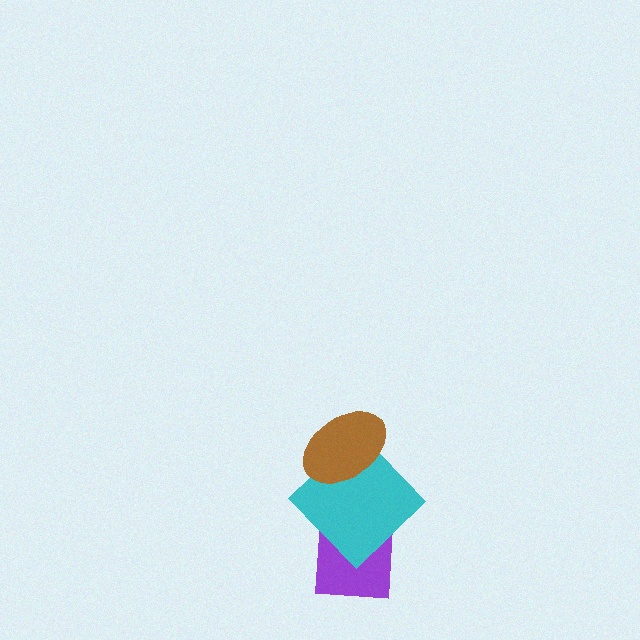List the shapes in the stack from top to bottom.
From top to bottom: the brown ellipse, the cyan diamond, the purple square.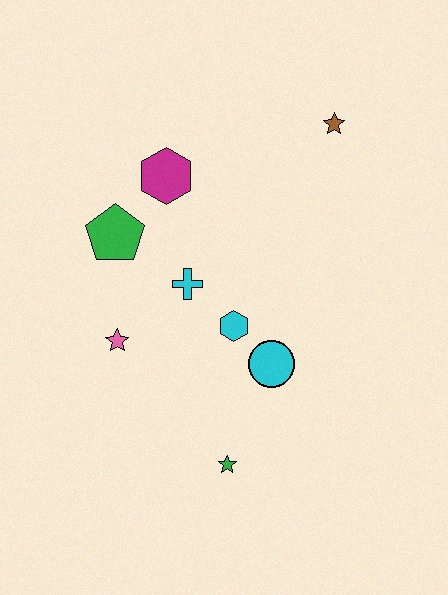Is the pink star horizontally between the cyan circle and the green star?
No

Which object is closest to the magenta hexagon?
The green pentagon is closest to the magenta hexagon.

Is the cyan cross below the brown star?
Yes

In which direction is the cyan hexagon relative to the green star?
The cyan hexagon is above the green star.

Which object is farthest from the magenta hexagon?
The green star is farthest from the magenta hexagon.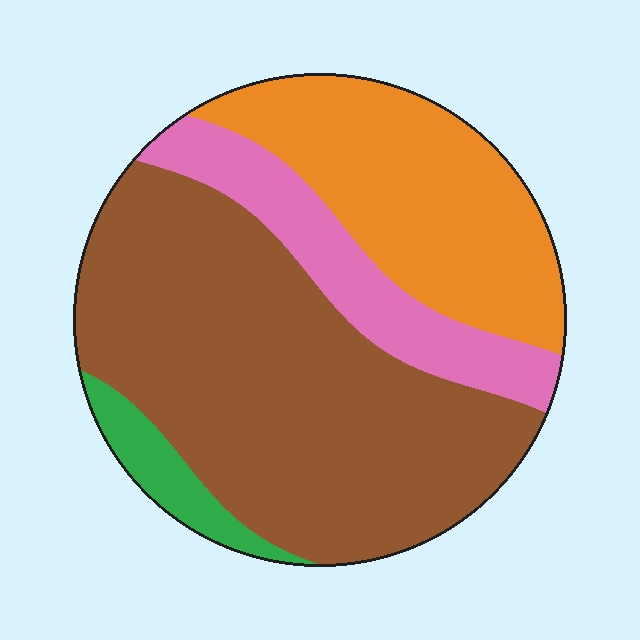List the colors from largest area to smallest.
From largest to smallest: brown, orange, pink, green.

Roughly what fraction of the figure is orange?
Orange takes up between a sixth and a third of the figure.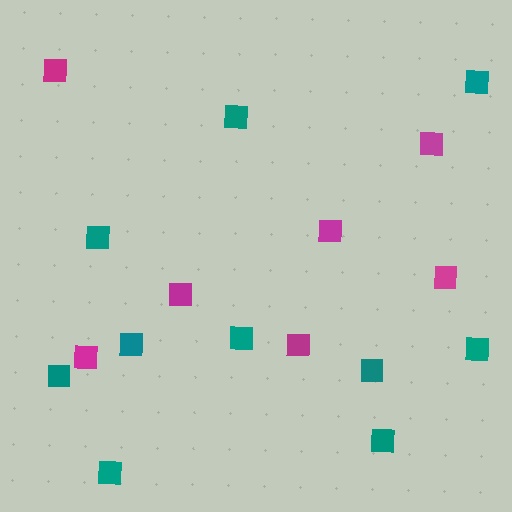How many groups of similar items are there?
There are 2 groups: one group of magenta squares (7) and one group of teal squares (10).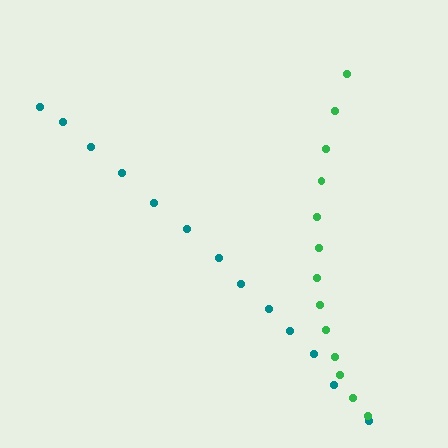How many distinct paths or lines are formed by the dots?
There are 2 distinct paths.